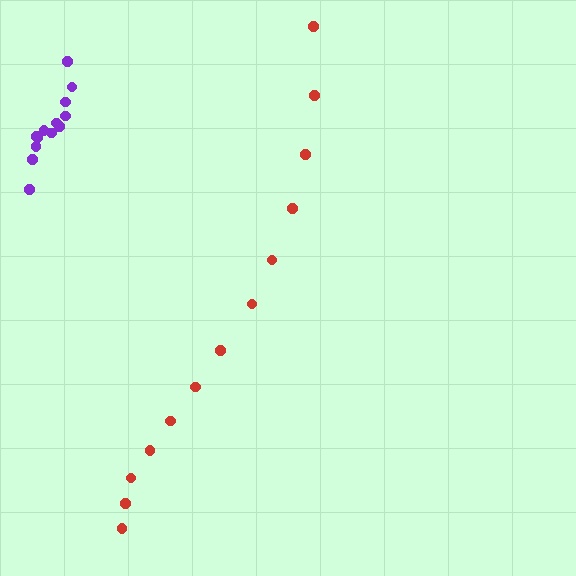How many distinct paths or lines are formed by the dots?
There are 2 distinct paths.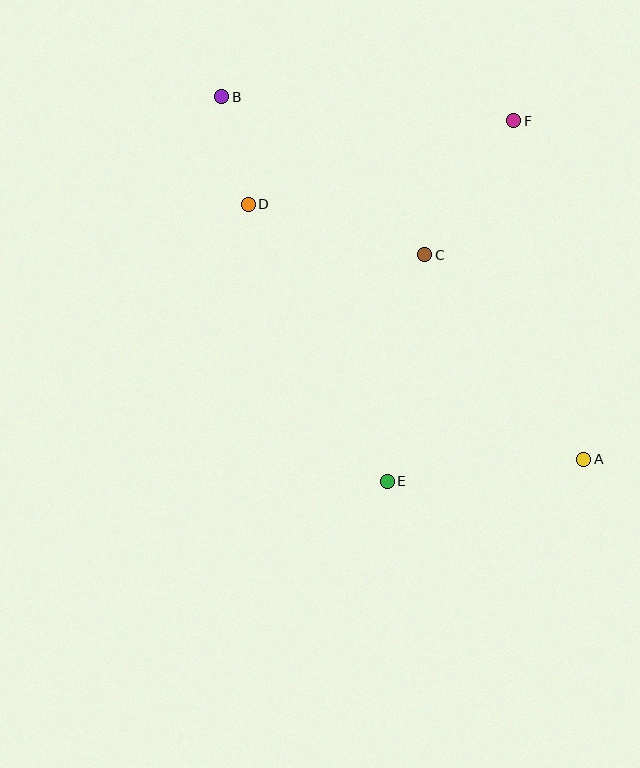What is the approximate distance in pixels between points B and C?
The distance between B and C is approximately 257 pixels.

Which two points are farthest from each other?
Points A and B are farthest from each other.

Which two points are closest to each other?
Points B and D are closest to each other.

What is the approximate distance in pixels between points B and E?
The distance between B and E is approximately 419 pixels.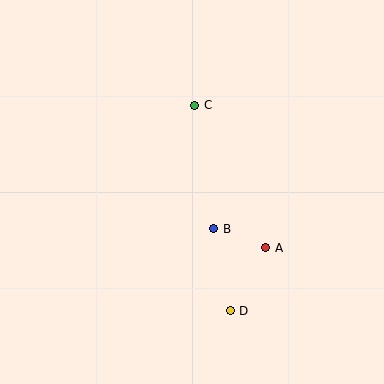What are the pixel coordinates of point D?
Point D is at (230, 311).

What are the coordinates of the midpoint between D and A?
The midpoint between D and A is at (248, 279).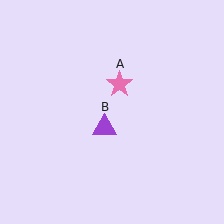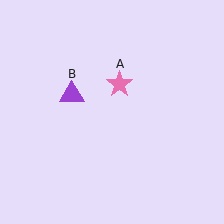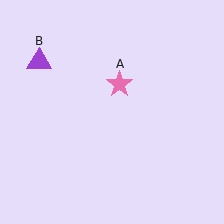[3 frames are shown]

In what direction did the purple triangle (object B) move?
The purple triangle (object B) moved up and to the left.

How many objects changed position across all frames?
1 object changed position: purple triangle (object B).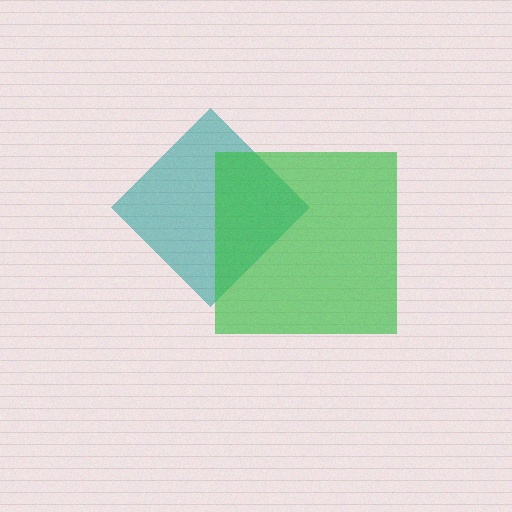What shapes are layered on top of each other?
The layered shapes are: a teal diamond, a green square.